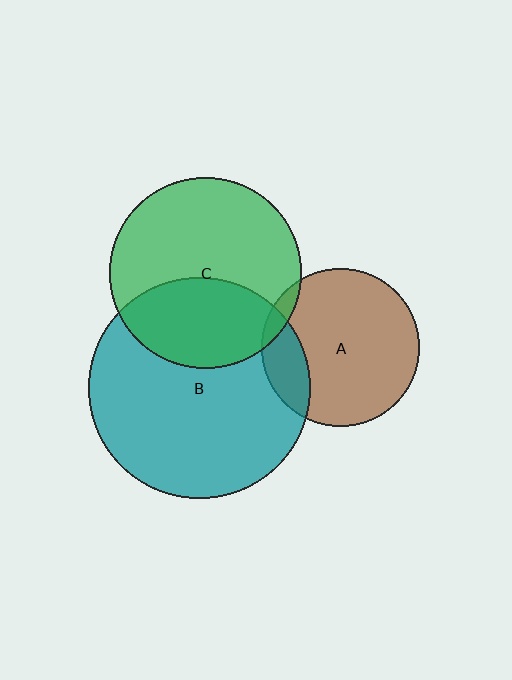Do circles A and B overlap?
Yes.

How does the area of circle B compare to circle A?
Approximately 2.0 times.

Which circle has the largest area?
Circle B (teal).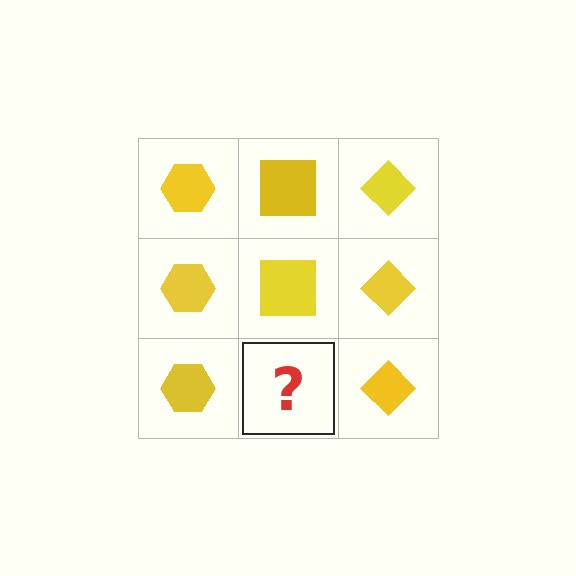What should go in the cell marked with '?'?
The missing cell should contain a yellow square.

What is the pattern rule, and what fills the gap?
The rule is that each column has a consistent shape. The gap should be filled with a yellow square.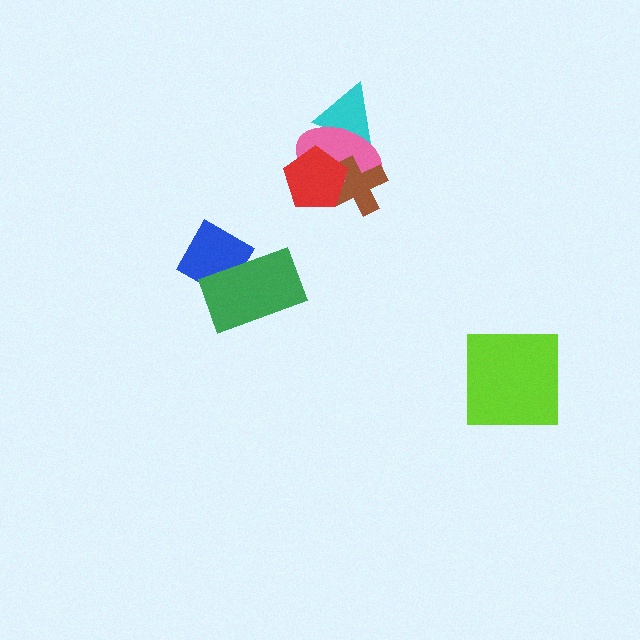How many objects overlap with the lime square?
0 objects overlap with the lime square.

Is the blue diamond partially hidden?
Yes, it is partially covered by another shape.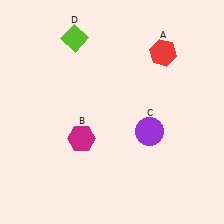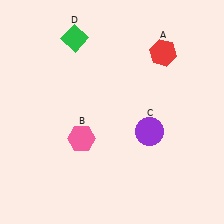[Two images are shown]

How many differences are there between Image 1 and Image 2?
There are 2 differences between the two images.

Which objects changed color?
B changed from magenta to pink. D changed from lime to green.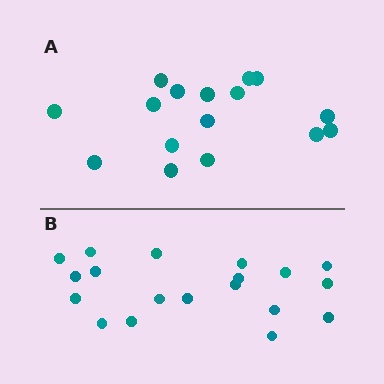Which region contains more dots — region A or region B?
Region B (the bottom region) has more dots.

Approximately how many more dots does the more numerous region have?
Region B has just a few more — roughly 2 or 3 more dots than region A.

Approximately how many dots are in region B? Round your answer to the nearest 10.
About 20 dots. (The exact count is 19, which rounds to 20.)